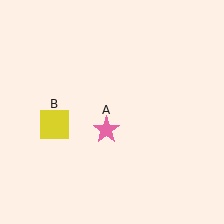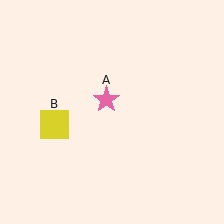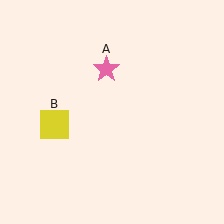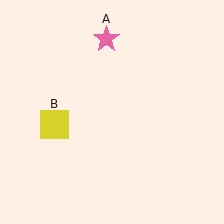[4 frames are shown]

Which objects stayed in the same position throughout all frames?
Yellow square (object B) remained stationary.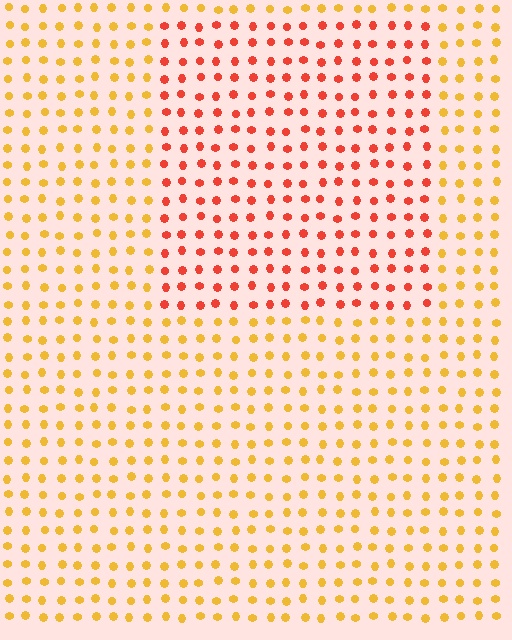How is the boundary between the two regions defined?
The boundary is defined purely by a slight shift in hue (about 39 degrees). Spacing, size, and orientation are identical on both sides.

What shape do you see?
I see a rectangle.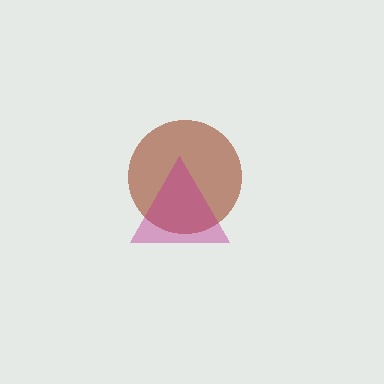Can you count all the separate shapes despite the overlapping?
Yes, there are 2 separate shapes.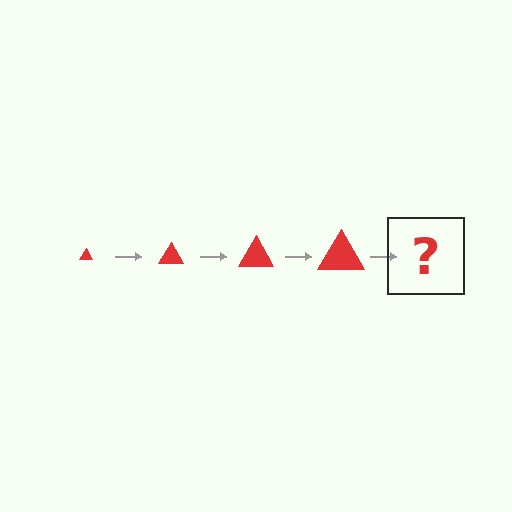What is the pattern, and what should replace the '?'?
The pattern is that the triangle gets progressively larger each step. The '?' should be a red triangle, larger than the previous one.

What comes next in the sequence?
The next element should be a red triangle, larger than the previous one.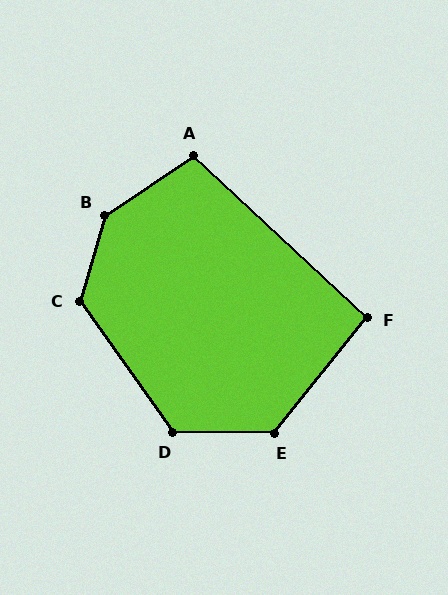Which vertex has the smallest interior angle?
F, at approximately 94 degrees.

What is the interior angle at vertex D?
Approximately 126 degrees (obtuse).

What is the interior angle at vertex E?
Approximately 129 degrees (obtuse).